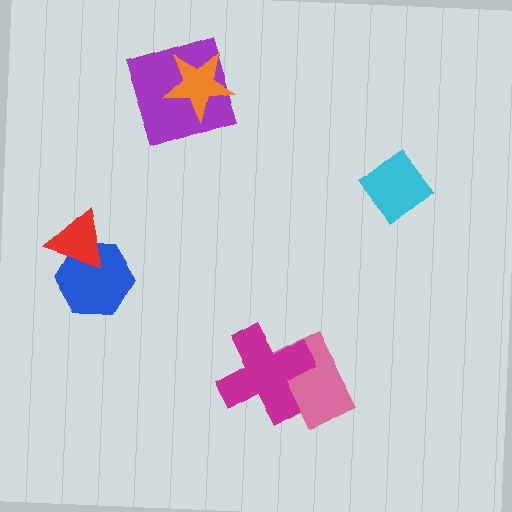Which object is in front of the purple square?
The orange star is in front of the purple square.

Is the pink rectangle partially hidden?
Yes, it is partially covered by another shape.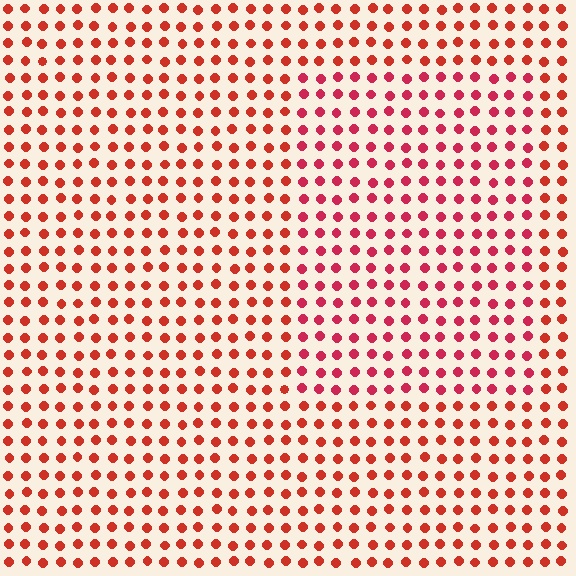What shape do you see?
I see a rectangle.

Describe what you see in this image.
The image is filled with small red elements in a uniform arrangement. A rectangle-shaped region is visible where the elements are tinted to a slightly different hue, forming a subtle color boundary.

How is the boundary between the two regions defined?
The boundary is defined purely by a slight shift in hue (about 21 degrees). Spacing, size, and orientation are identical on both sides.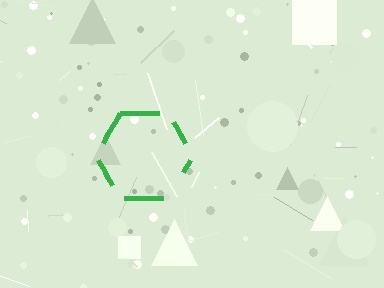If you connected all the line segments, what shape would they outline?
They would outline a hexagon.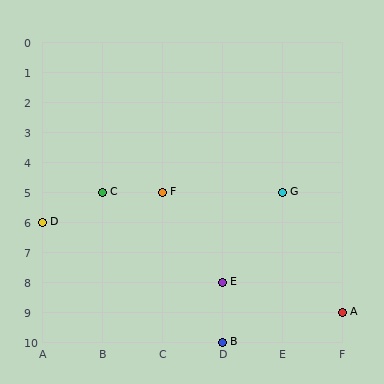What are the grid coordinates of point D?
Point D is at grid coordinates (A, 6).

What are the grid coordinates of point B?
Point B is at grid coordinates (D, 10).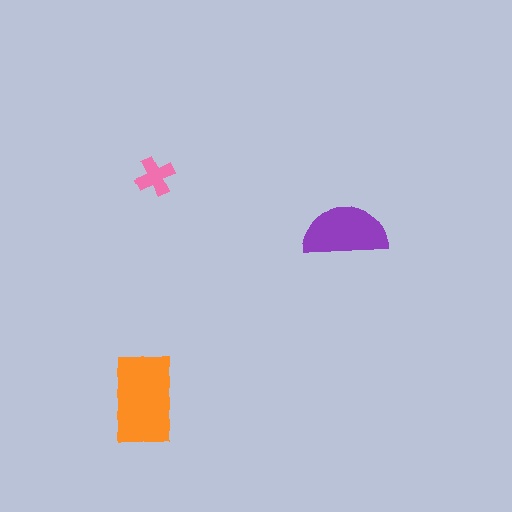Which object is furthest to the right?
The purple semicircle is rightmost.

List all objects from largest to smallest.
The orange rectangle, the purple semicircle, the pink cross.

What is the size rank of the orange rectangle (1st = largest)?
1st.